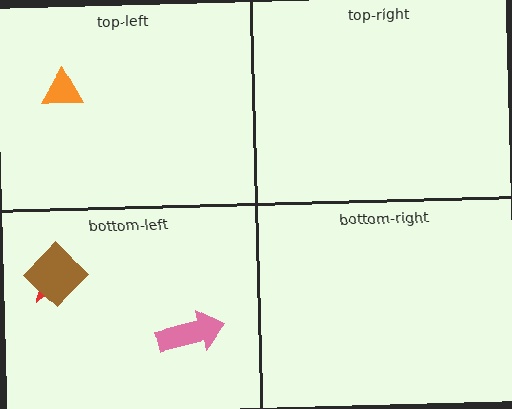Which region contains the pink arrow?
The bottom-left region.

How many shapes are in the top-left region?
1.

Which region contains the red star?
The bottom-left region.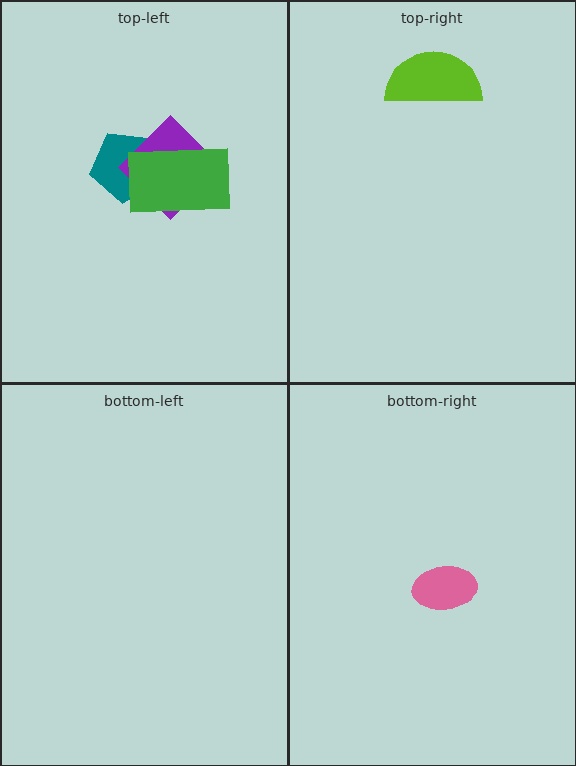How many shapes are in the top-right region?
1.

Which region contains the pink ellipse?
The bottom-right region.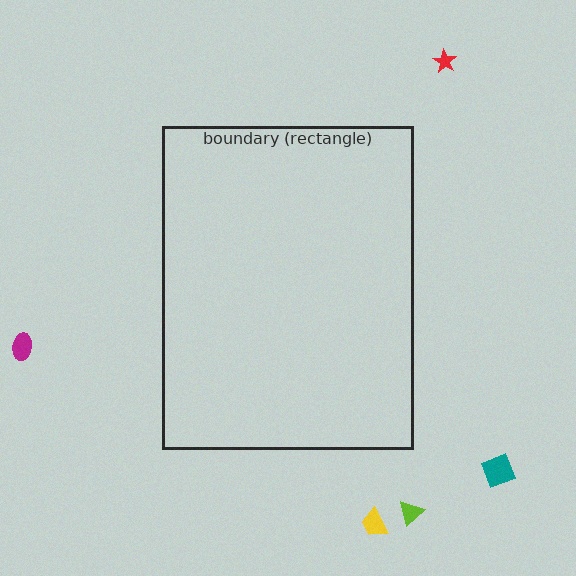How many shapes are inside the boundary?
0 inside, 5 outside.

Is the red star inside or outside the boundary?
Outside.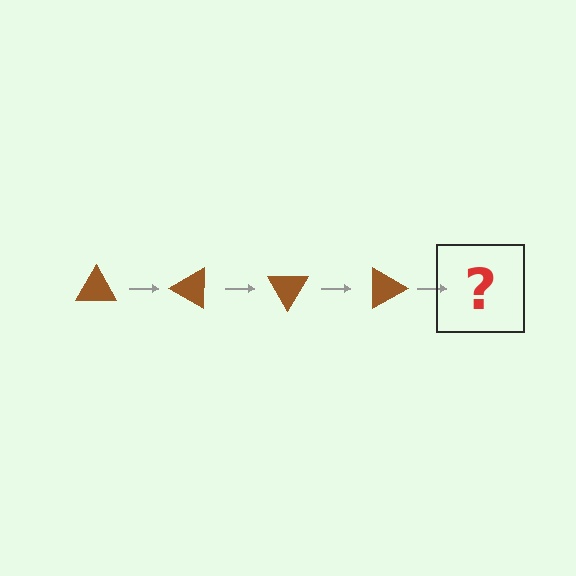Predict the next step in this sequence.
The next step is a brown triangle rotated 120 degrees.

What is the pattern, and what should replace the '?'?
The pattern is that the triangle rotates 30 degrees each step. The '?' should be a brown triangle rotated 120 degrees.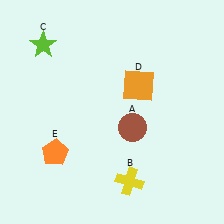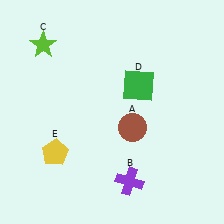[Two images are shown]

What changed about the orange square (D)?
In Image 1, D is orange. In Image 2, it changed to green.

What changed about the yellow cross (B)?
In Image 1, B is yellow. In Image 2, it changed to purple.